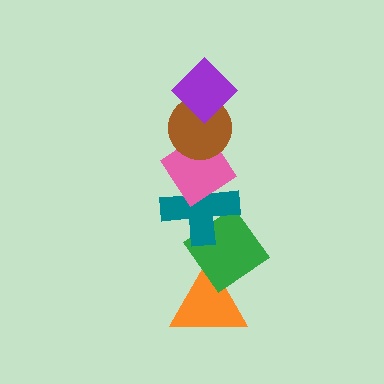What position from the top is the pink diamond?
The pink diamond is 3rd from the top.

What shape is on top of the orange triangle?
The green diamond is on top of the orange triangle.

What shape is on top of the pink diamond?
The brown circle is on top of the pink diamond.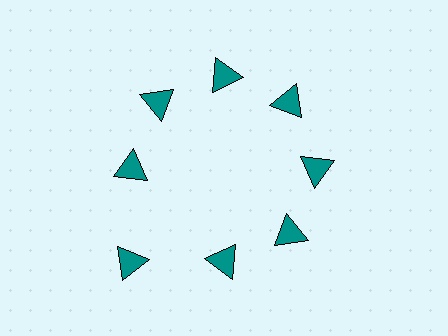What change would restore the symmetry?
The symmetry would be restored by moving it inward, back onto the ring so that all 8 triangles sit at equal angles and equal distance from the center.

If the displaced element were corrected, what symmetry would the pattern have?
It would have 8-fold rotational symmetry — the pattern would map onto itself every 45 degrees.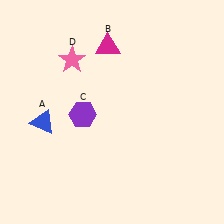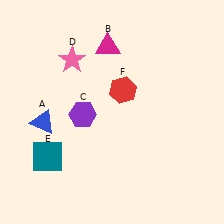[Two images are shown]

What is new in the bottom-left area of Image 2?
A teal square (E) was added in the bottom-left area of Image 2.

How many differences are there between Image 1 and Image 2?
There are 2 differences between the two images.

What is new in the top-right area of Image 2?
A red hexagon (F) was added in the top-right area of Image 2.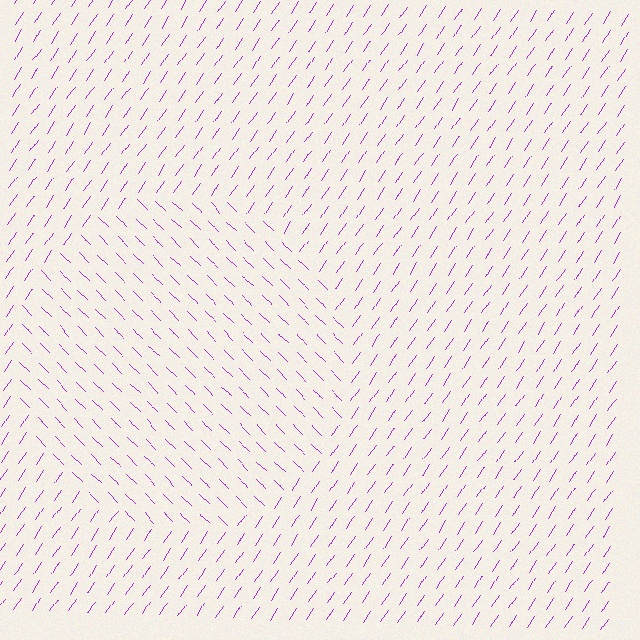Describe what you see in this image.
The image is filled with small purple line segments. A circle region in the image has lines oriented differently from the surrounding lines, creating a visible texture boundary.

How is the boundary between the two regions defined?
The boundary is defined purely by a change in line orientation (approximately 80 degrees difference). All lines are the same color and thickness.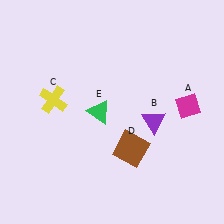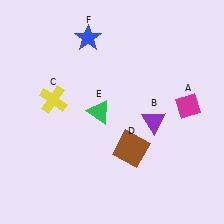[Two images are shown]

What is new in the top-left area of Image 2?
A blue star (F) was added in the top-left area of Image 2.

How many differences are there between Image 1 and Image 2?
There is 1 difference between the two images.